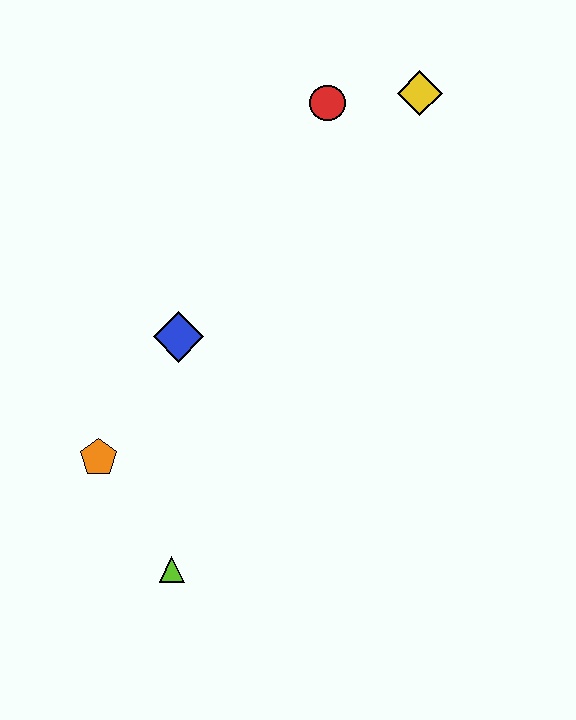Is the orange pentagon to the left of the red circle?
Yes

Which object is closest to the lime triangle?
The orange pentagon is closest to the lime triangle.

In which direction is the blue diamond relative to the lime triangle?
The blue diamond is above the lime triangle.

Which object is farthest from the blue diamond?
The yellow diamond is farthest from the blue diamond.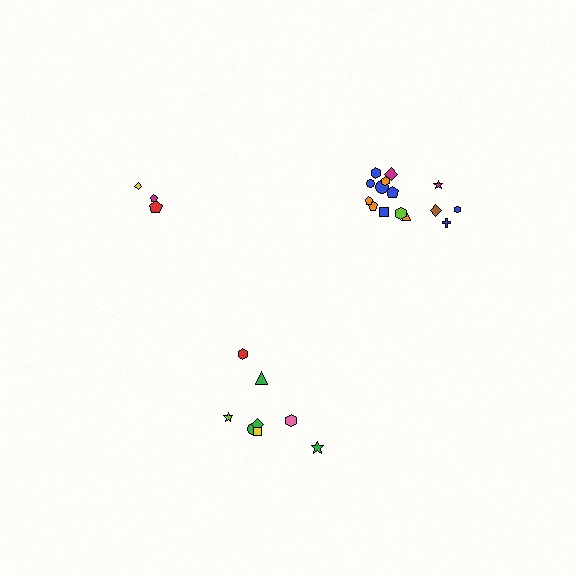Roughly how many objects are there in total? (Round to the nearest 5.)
Roughly 25 objects in total.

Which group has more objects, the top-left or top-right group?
The top-right group.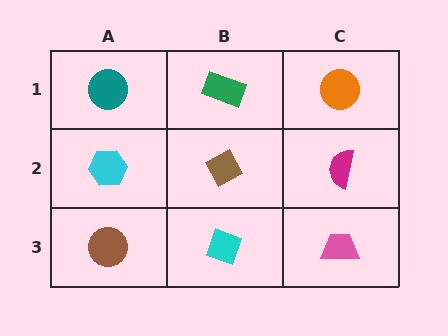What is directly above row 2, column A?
A teal circle.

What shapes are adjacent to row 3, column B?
A brown diamond (row 2, column B), a brown circle (row 3, column A), a pink trapezoid (row 3, column C).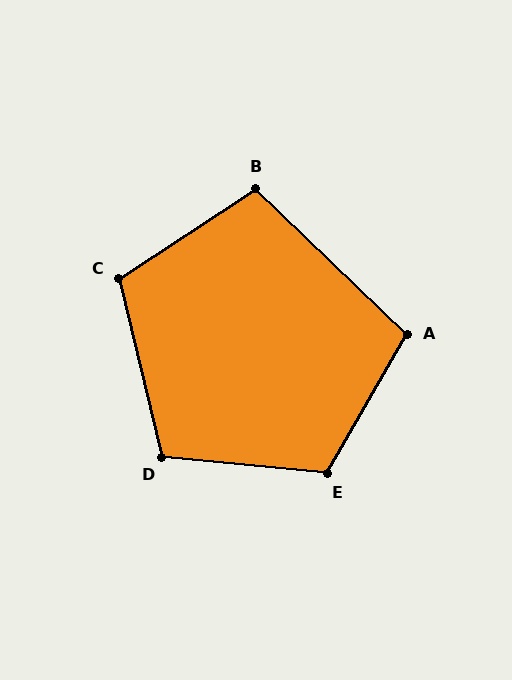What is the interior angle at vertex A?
Approximately 104 degrees (obtuse).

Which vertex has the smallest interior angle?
B, at approximately 103 degrees.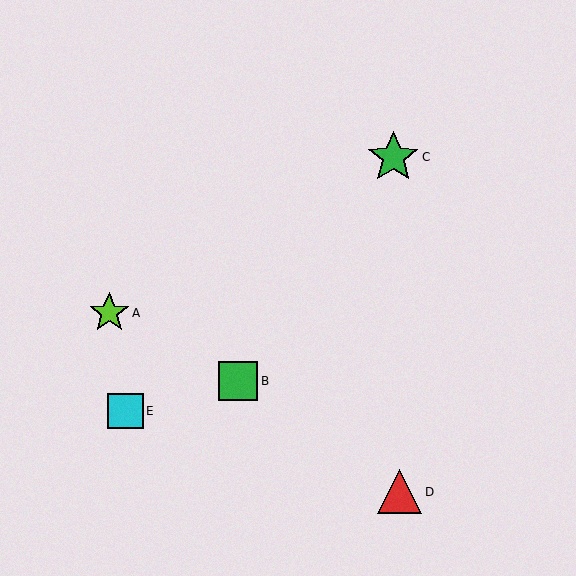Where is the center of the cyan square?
The center of the cyan square is at (125, 411).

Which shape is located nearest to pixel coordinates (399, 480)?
The red triangle (labeled D) at (400, 492) is nearest to that location.